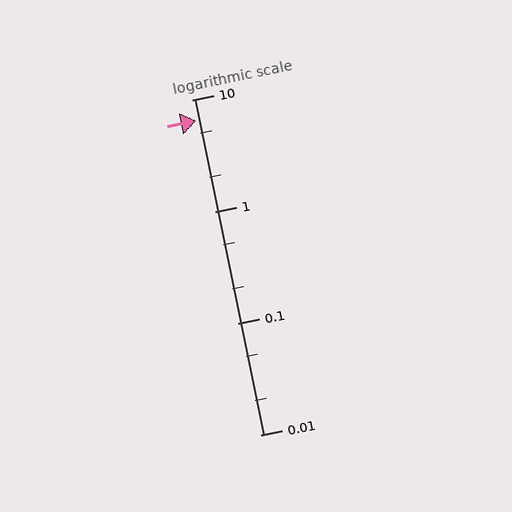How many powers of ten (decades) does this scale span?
The scale spans 3 decades, from 0.01 to 10.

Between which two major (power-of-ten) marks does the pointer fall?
The pointer is between 1 and 10.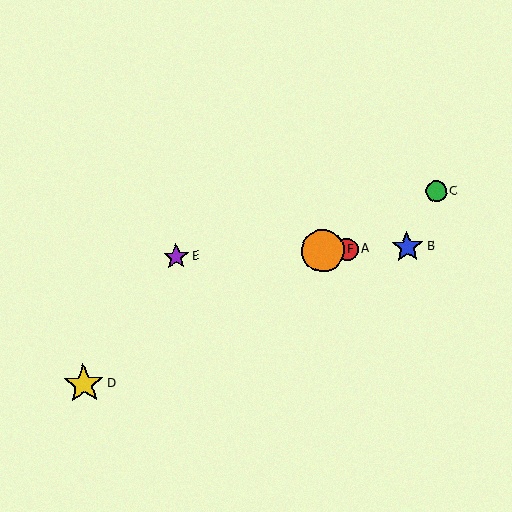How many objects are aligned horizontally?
4 objects (A, B, E, F) are aligned horizontally.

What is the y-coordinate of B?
Object B is at y≈247.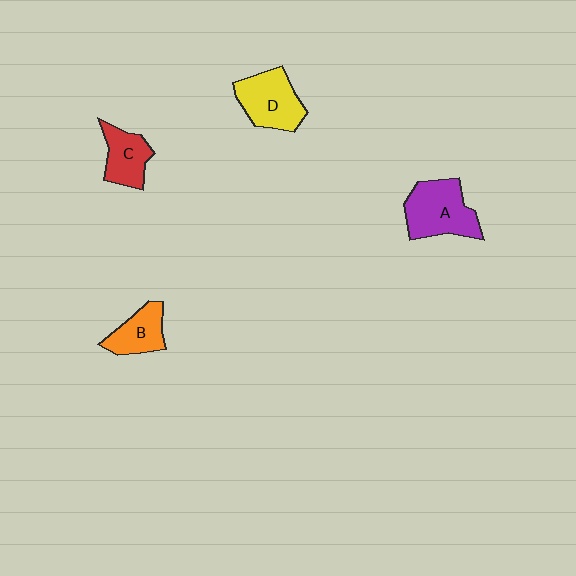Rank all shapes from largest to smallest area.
From largest to smallest: A (purple), D (yellow), C (red), B (orange).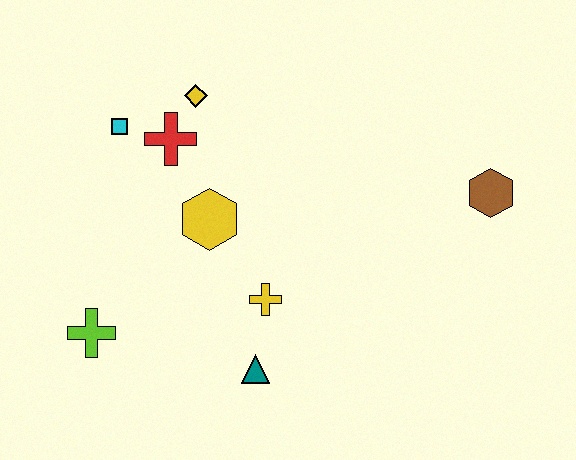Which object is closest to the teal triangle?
The yellow cross is closest to the teal triangle.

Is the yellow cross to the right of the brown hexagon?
No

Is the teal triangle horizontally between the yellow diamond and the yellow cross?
Yes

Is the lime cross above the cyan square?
No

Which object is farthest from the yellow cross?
The brown hexagon is farthest from the yellow cross.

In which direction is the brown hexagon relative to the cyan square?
The brown hexagon is to the right of the cyan square.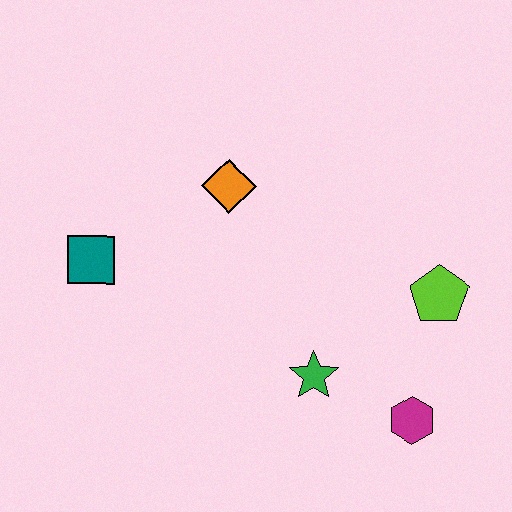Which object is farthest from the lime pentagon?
The teal square is farthest from the lime pentagon.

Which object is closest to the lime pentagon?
The magenta hexagon is closest to the lime pentagon.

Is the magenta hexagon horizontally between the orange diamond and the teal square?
No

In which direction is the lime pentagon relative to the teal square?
The lime pentagon is to the right of the teal square.